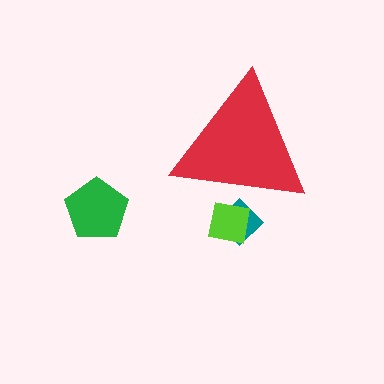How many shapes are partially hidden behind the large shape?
2 shapes are partially hidden.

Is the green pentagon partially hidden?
No, the green pentagon is fully visible.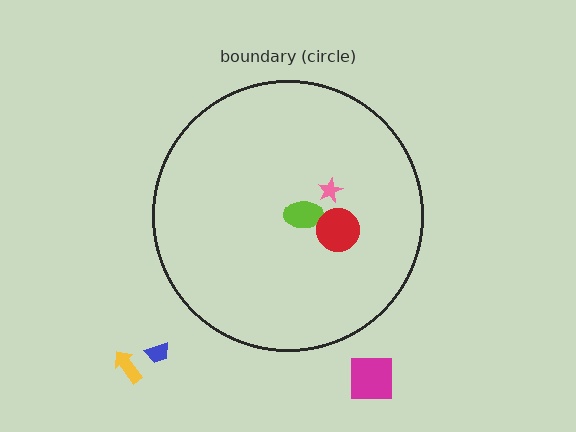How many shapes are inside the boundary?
3 inside, 3 outside.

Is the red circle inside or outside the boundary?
Inside.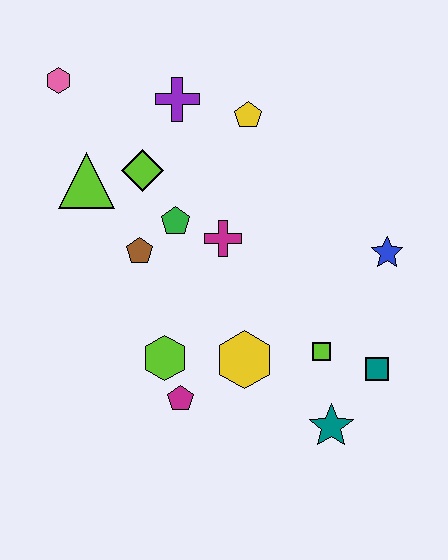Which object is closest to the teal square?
The lime square is closest to the teal square.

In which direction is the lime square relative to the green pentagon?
The lime square is to the right of the green pentagon.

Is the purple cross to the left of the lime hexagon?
No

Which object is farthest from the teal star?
The pink hexagon is farthest from the teal star.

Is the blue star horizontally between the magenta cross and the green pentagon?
No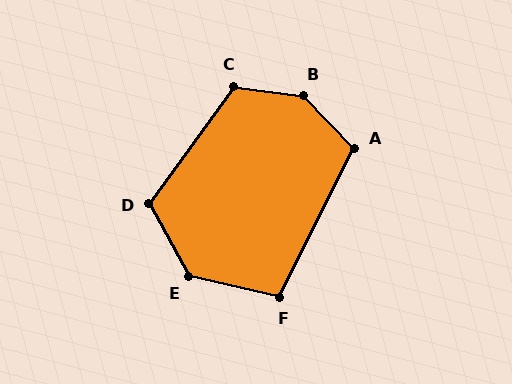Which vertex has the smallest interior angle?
F, at approximately 104 degrees.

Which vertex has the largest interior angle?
B, at approximately 141 degrees.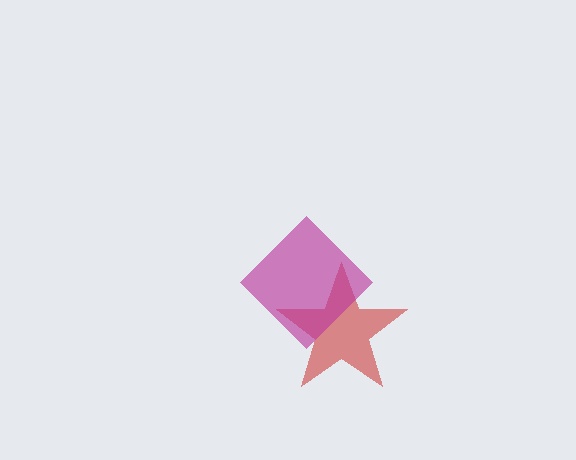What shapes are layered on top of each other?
The layered shapes are: a red star, a magenta diamond.